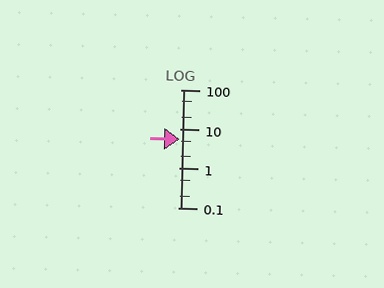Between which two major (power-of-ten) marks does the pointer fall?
The pointer is between 1 and 10.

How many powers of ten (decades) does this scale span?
The scale spans 3 decades, from 0.1 to 100.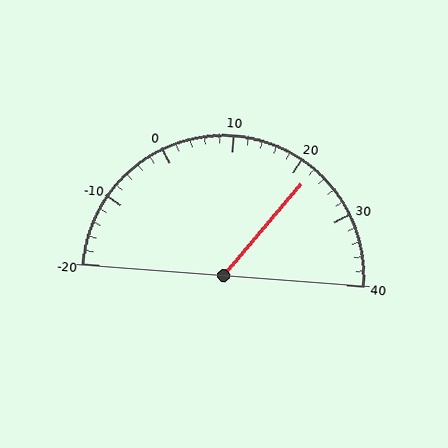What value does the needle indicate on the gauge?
The needle indicates approximately 22.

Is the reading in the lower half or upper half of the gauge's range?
The reading is in the upper half of the range (-20 to 40).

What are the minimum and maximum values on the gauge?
The gauge ranges from -20 to 40.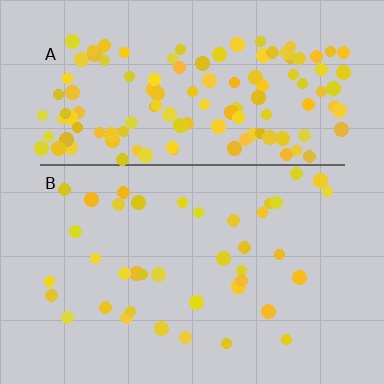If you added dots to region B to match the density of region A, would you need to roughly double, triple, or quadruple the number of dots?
Approximately triple.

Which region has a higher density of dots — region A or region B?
A (the top).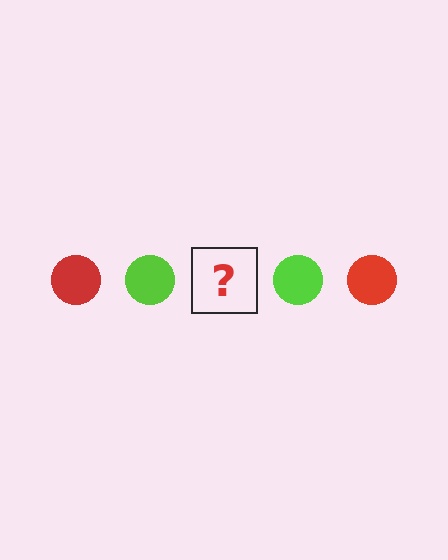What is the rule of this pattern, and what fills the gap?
The rule is that the pattern cycles through red, lime circles. The gap should be filled with a red circle.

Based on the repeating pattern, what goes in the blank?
The blank should be a red circle.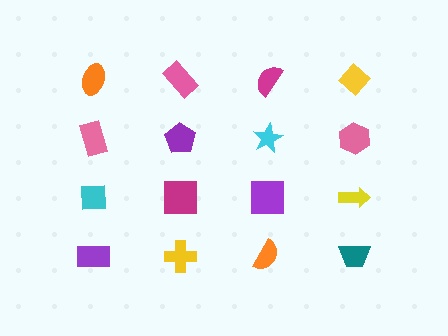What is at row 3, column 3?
A purple square.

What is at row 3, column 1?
A cyan square.